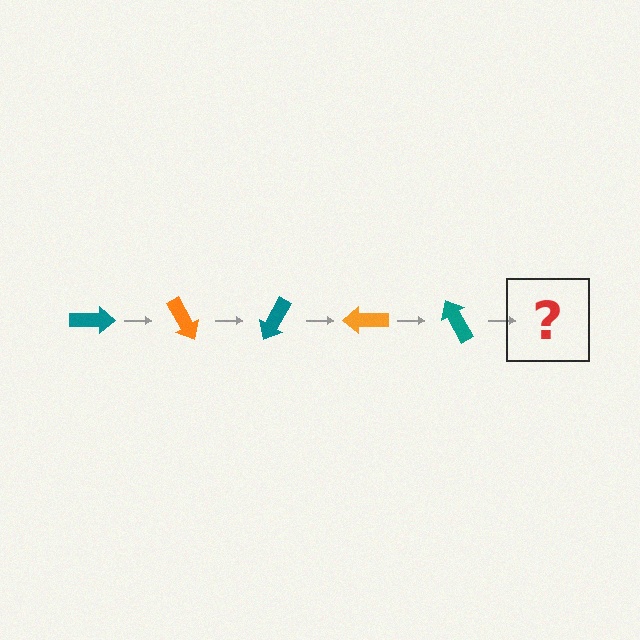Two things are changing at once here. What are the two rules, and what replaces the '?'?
The two rules are that it rotates 60 degrees each step and the color cycles through teal and orange. The '?' should be an orange arrow, rotated 300 degrees from the start.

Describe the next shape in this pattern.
It should be an orange arrow, rotated 300 degrees from the start.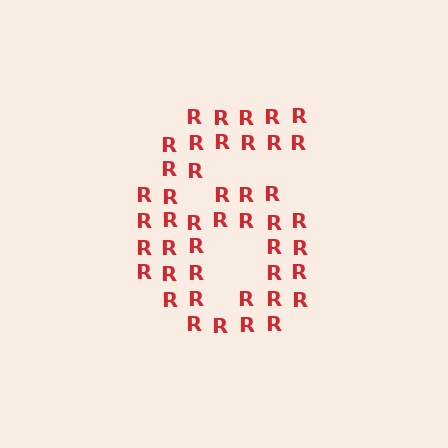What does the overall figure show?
The overall figure shows the digit 6.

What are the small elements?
The small elements are letter R's.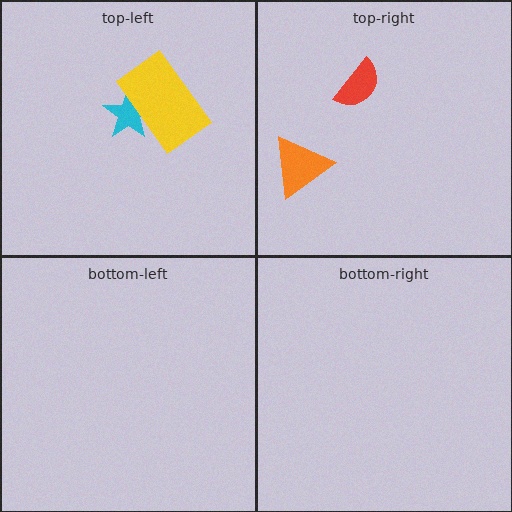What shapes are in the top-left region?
The cyan star, the yellow rectangle.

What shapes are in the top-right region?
The orange triangle, the red semicircle.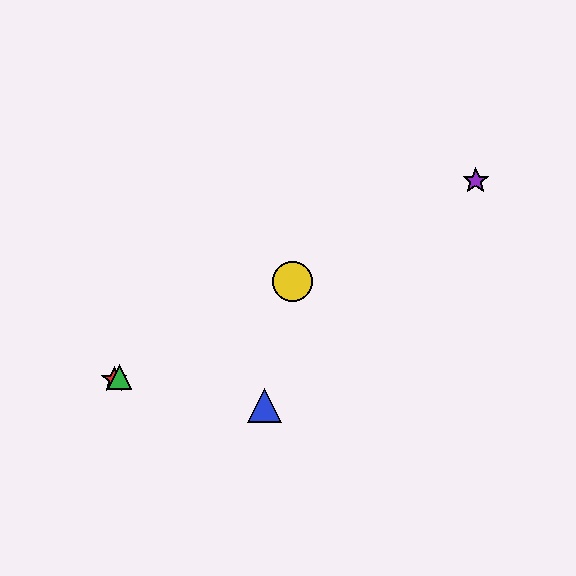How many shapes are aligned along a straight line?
4 shapes (the red star, the green triangle, the yellow circle, the purple star) are aligned along a straight line.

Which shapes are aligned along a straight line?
The red star, the green triangle, the yellow circle, the purple star are aligned along a straight line.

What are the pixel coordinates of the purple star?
The purple star is at (476, 181).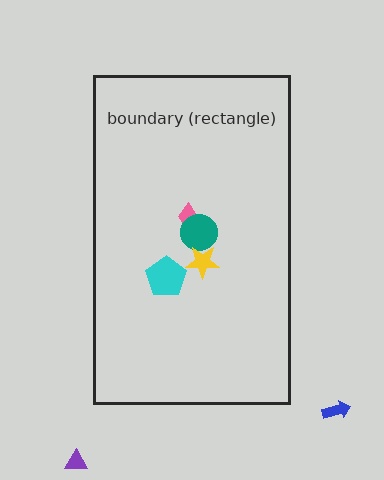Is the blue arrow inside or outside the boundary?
Outside.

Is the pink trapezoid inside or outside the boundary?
Inside.